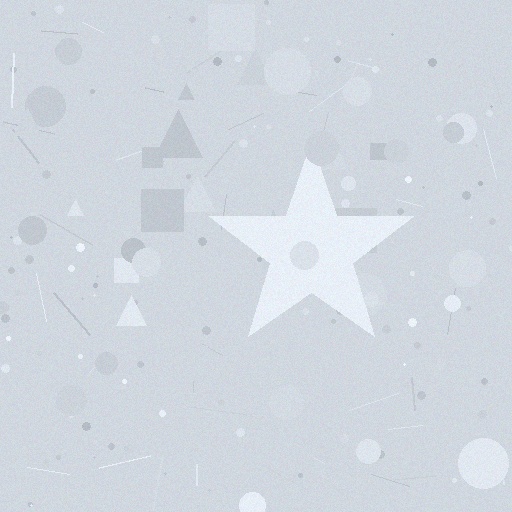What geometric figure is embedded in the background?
A star is embedded in the background.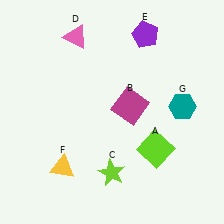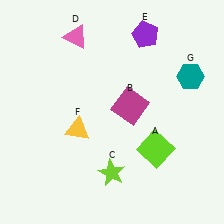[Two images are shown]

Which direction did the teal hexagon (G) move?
The teal hexagon (G) moved up.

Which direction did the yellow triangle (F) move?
The yellow triangle (F) moved up.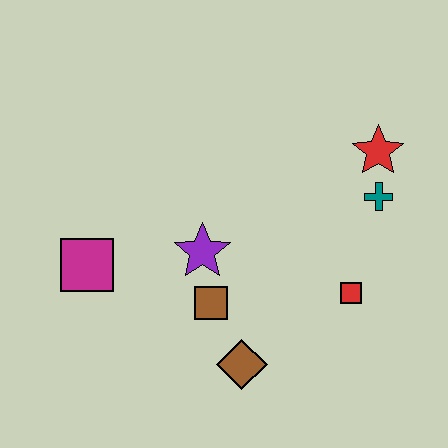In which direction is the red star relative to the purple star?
The red star is to the right of the purple star.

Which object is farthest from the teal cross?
The magenta square is farthest from the teal cross.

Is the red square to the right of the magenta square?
Yes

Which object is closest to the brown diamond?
The brown square is closest to the brown diamond.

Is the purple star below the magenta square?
No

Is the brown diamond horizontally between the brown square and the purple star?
No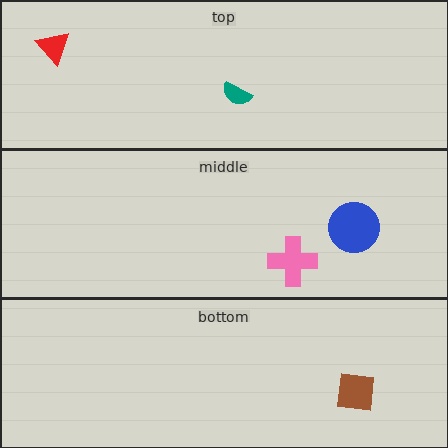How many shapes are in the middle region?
2.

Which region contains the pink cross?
The middle region.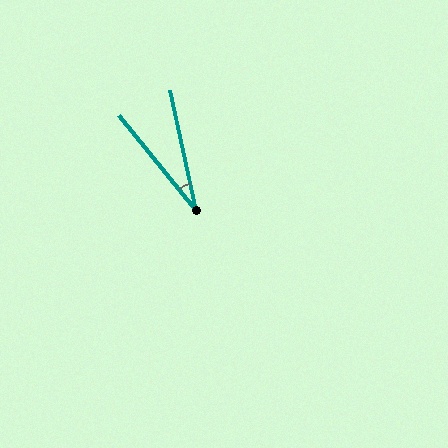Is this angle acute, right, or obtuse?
It is acute.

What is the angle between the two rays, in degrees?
Approximately 26 degrees.